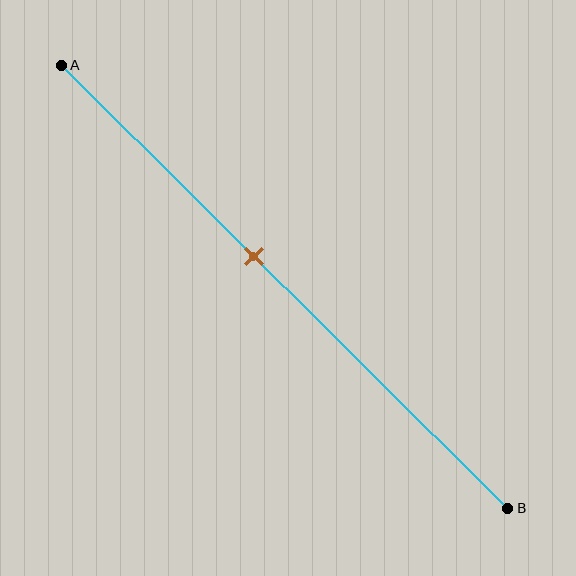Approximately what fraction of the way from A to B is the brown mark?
The brown mark is approximately 45% of the way from A to B.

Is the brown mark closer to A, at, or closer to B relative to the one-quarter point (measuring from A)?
The brown mark is closer to point B than the one-quarter point of segment AB.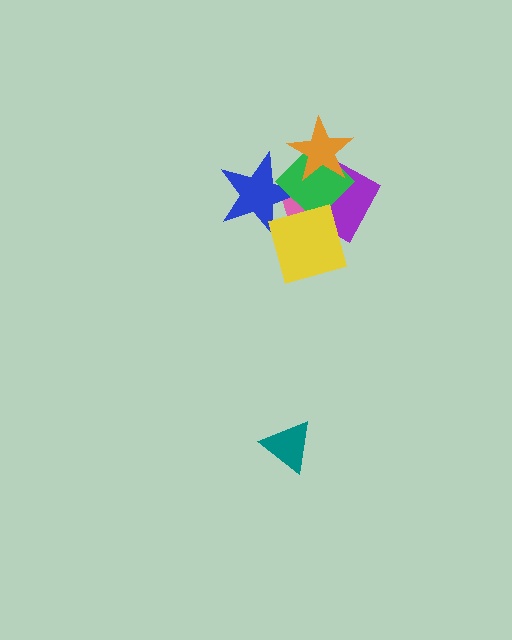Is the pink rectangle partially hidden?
Yes, it is partially covered by another shape.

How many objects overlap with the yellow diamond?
4 objects overlap with the yellow diamond.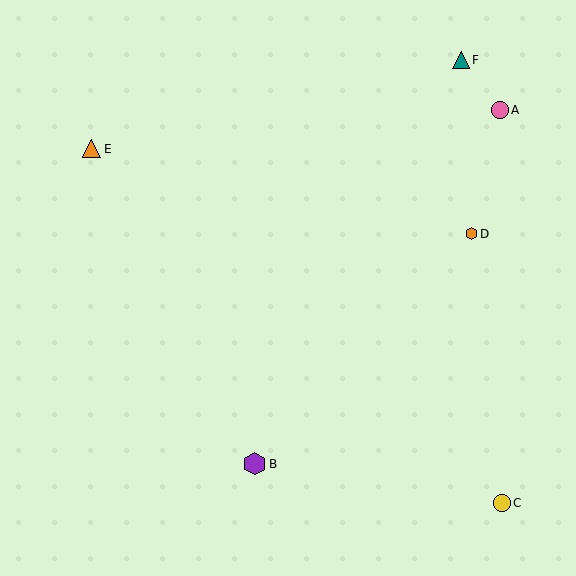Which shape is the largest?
The purple hexagon (labeled B) is the largest.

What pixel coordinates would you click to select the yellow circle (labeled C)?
Click at (502, 503) to select the yellow circle C.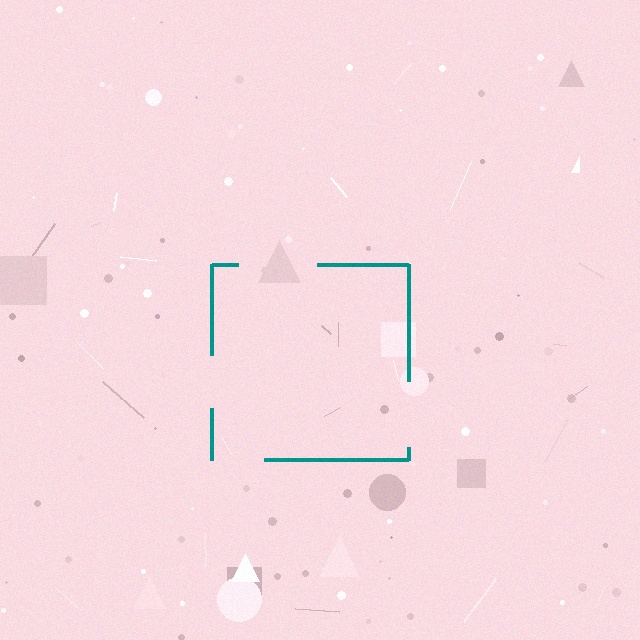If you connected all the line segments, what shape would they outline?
They would outline a square.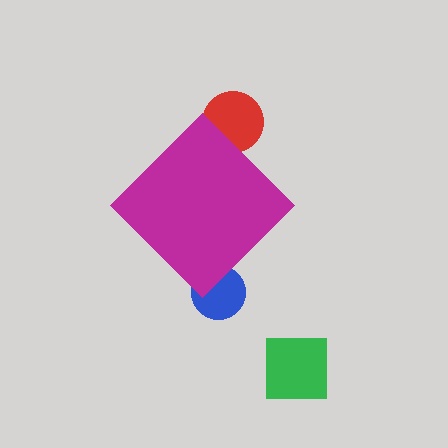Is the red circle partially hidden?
Yes, the red circle is partially hidden behind the magenta diamond.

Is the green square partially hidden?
No, the green square is fully visible.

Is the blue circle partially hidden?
Yes, the blue circle is partially hidden behind the magenta diamond.